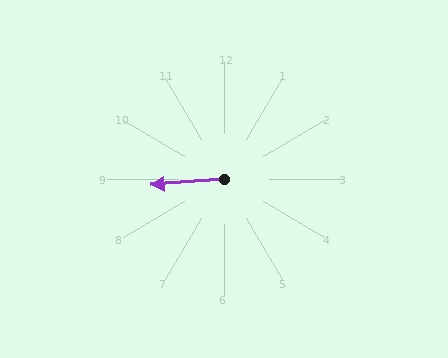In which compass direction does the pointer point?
West.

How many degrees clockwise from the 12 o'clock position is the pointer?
Approximately 265 degrees.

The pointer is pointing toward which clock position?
Roughly 9 o'clock.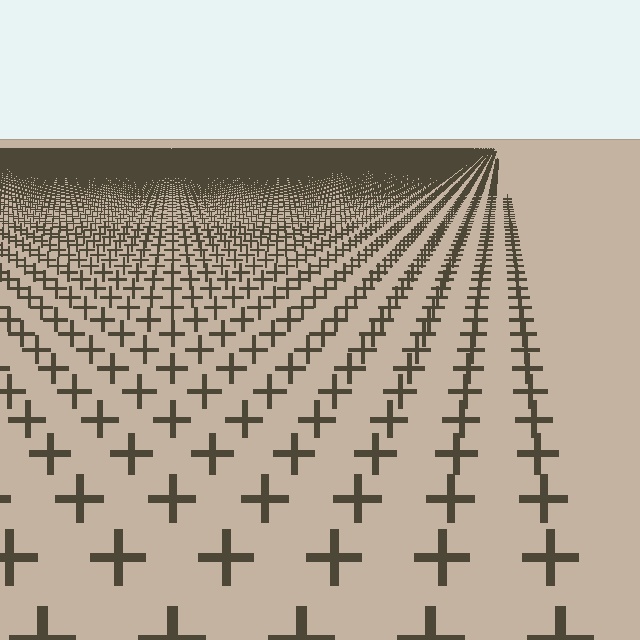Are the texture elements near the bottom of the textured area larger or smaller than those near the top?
Larger. Near the bottom, elements are closer to the viewer and appear at a bigger on-screen size.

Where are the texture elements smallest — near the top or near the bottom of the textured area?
Near the top.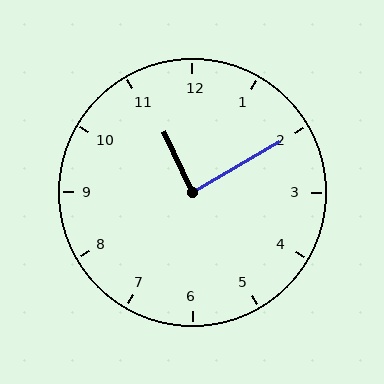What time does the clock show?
11:10.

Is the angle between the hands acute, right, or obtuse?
It is right.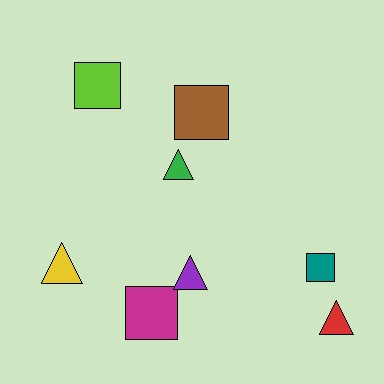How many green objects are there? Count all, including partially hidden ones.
There is 1 green object.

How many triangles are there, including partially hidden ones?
There are 4 triangles.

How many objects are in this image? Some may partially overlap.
There are 8 objects.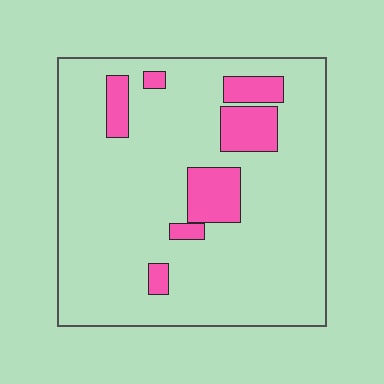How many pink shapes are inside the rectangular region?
7.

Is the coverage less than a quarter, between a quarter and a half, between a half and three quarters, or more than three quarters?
Less than a quarter.